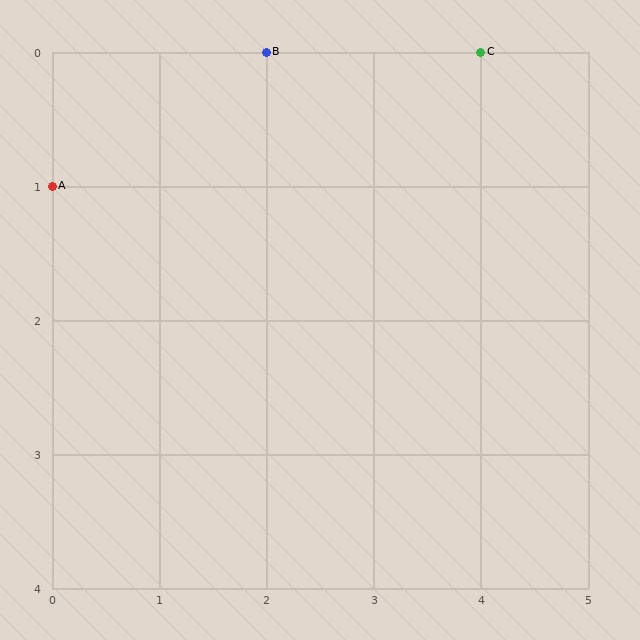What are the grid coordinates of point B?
Point B is at grid coordinates (2, 0).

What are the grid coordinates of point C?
Point C is at grid coordinates (4, 0).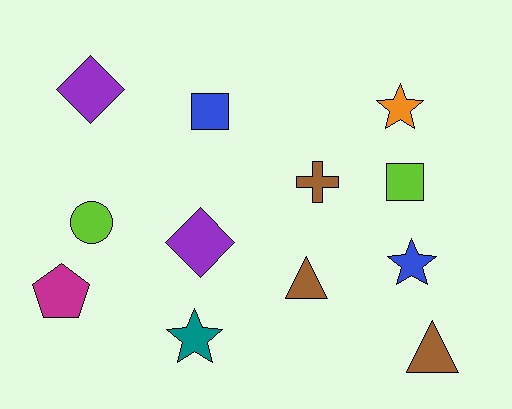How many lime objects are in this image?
There are 2 lime objects.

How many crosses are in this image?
There is 1 cross.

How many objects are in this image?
There are 12 objects.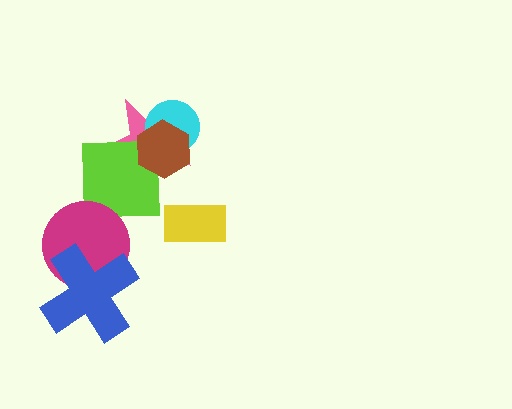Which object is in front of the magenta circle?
The blue cross is in front of the magenta circle.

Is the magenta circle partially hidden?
Yes, it is partially covered by another shape.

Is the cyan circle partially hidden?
Yes, it is partially covered by another shape.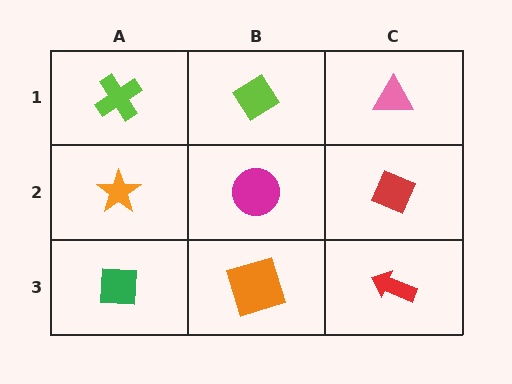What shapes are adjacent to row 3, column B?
A magenta circle (row 2, column B), a green square (row 3, column A), a red arrow (row 3, column C).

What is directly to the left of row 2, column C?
A magenta circle.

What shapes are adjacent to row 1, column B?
A magenta circle (row 2, column B), a lime cross (row 1, column A), a pink triangle (row 1, column C).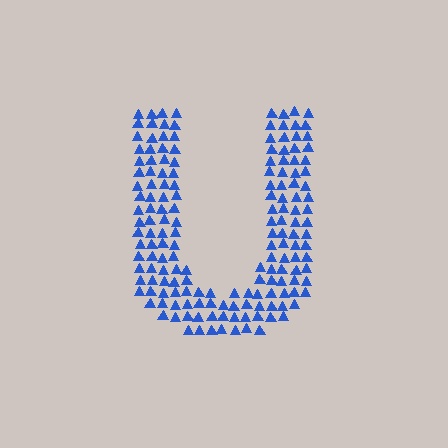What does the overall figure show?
The overall figure shows the letter U.